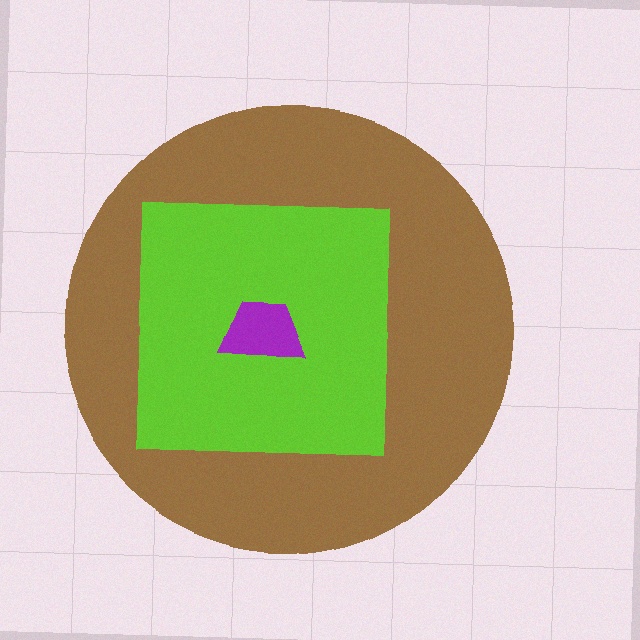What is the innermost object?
The purple trapezoid.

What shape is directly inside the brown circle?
The lime square.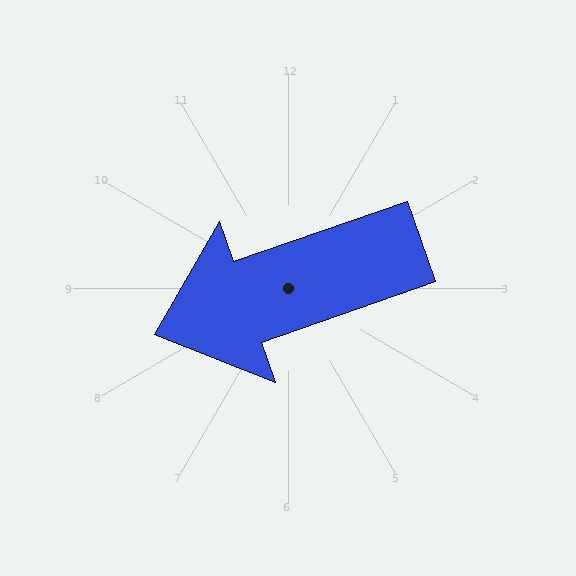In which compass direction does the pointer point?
West.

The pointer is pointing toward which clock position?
Roughly 8 o'clock.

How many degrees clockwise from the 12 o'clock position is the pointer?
Approximately 251 degrees.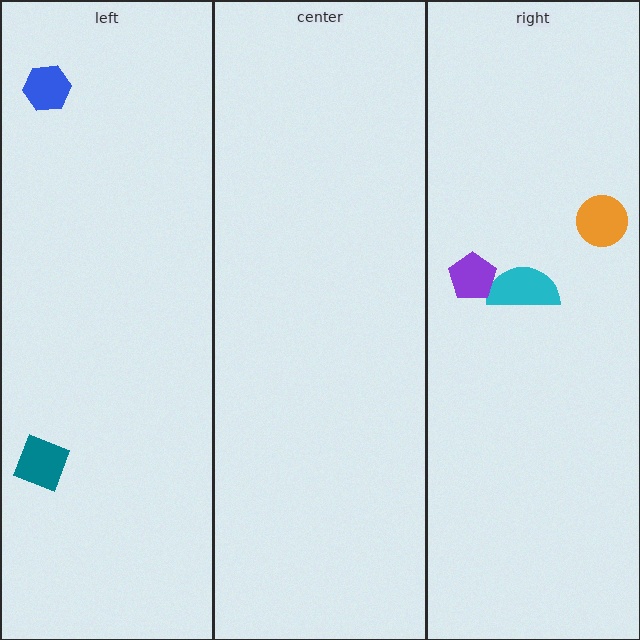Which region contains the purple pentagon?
The right region.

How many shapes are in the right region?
3.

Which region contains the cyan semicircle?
The right region.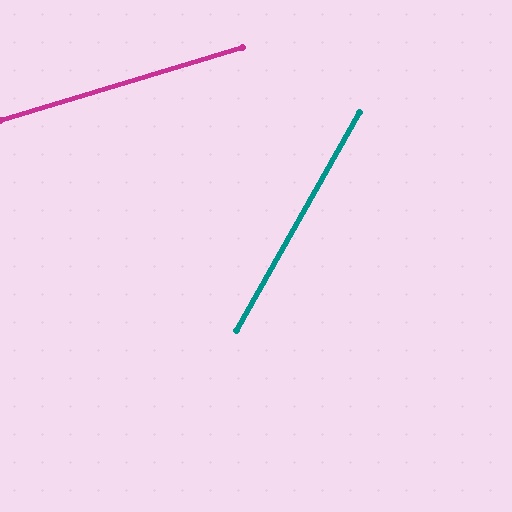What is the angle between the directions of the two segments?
Approximately 44 degrees.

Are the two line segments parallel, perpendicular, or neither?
Neither parallel nor perpendicular — they differ by about 44°.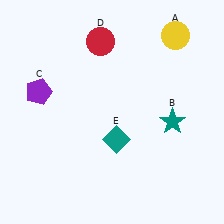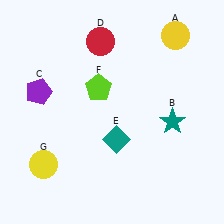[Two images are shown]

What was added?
A lime pentagon (F), a yellow circle (G) were added in Image 2.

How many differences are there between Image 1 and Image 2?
There are 2 differences between the two images.